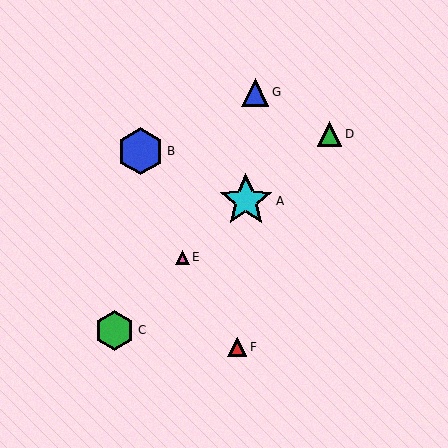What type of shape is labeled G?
Shape G is a blue triangle.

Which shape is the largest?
The cyan star (labeled A) is the largest.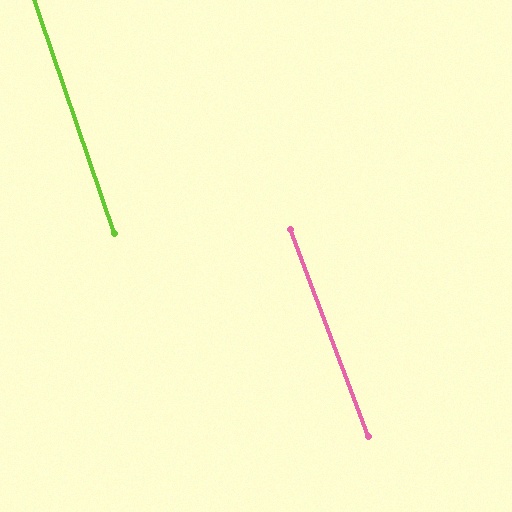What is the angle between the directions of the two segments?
Approximately 2 degrees.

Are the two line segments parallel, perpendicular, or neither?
Parallel — their directions differ by only 1.8°.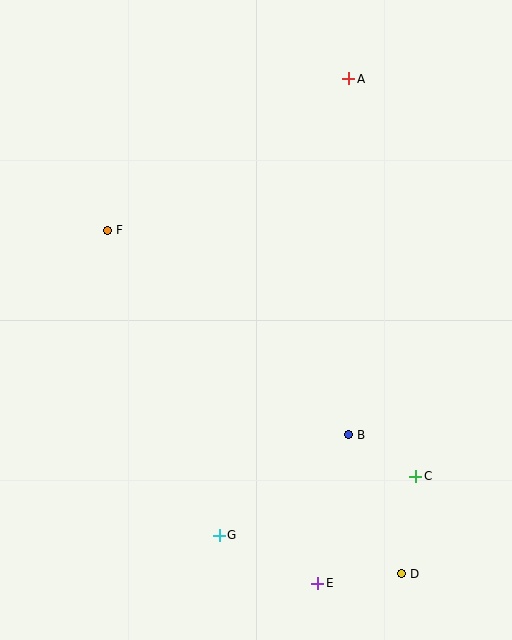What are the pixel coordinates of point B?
Point B is at (349, 435).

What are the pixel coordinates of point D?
Point D is at (402, 574).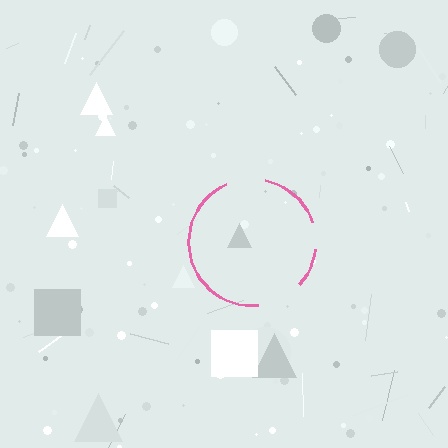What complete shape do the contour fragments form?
The contour fragments form a circle.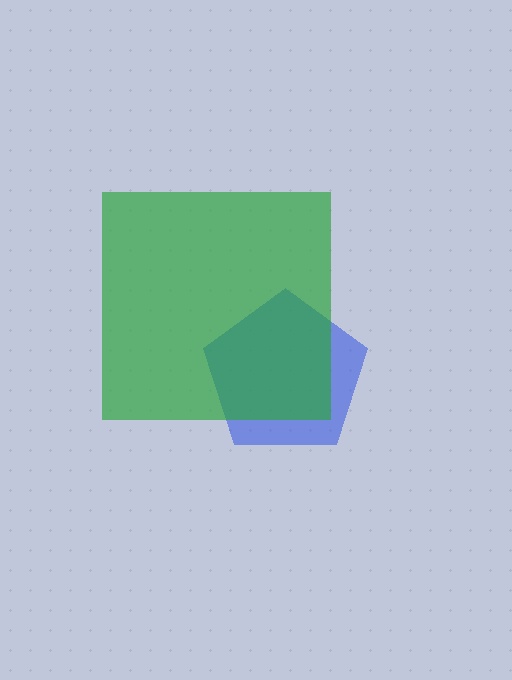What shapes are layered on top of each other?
The layered shapes are: a blue pentagon, a green square.